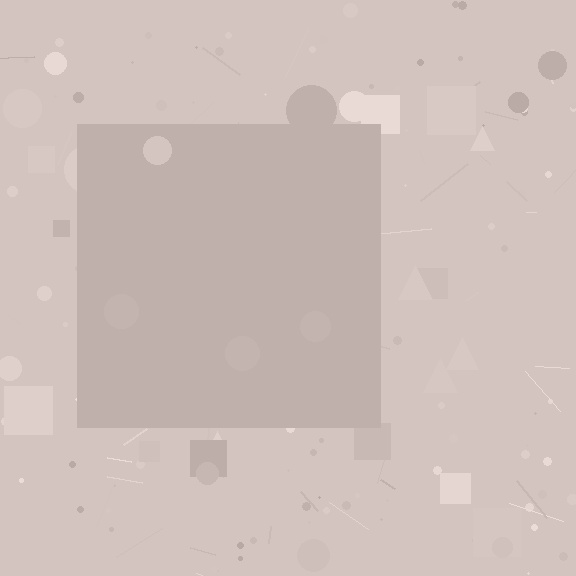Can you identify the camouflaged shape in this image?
The camouflaged shape is a square.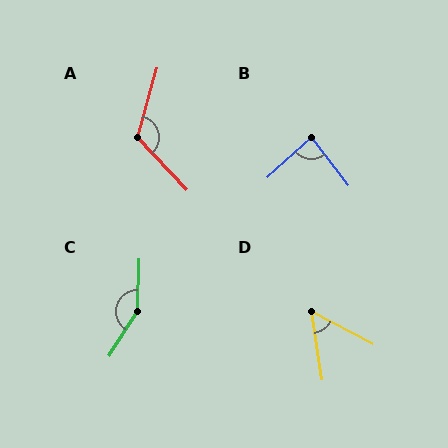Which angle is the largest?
C, at approximately 148 degrees.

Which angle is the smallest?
D, at approximately 53 degrees.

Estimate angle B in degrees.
Approximately 85 degrees.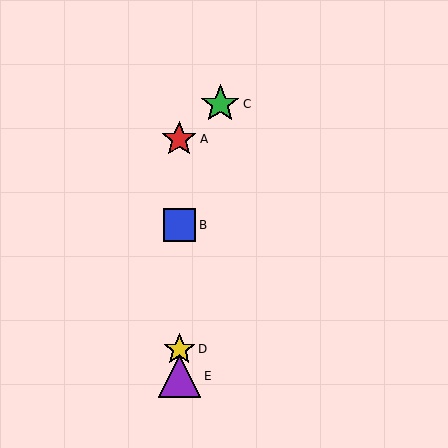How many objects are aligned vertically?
4 objects (A, B, D, E) are aligned vertically.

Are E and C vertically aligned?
No, E is at x≈179 and C is at x≈220.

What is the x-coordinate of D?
Object D is at x≈179.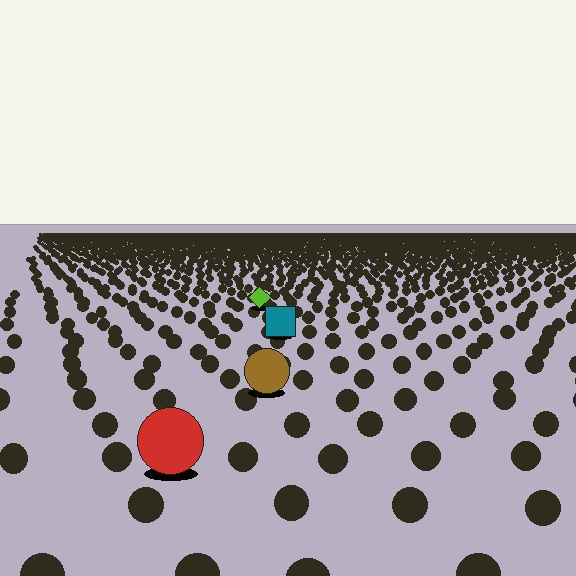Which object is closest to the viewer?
The red circle is closest. The texture marks near it are larger and more spread out.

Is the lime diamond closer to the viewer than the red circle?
No. The red circle is closer — you can tell from the texture gradient: the ground texture is coarser near it.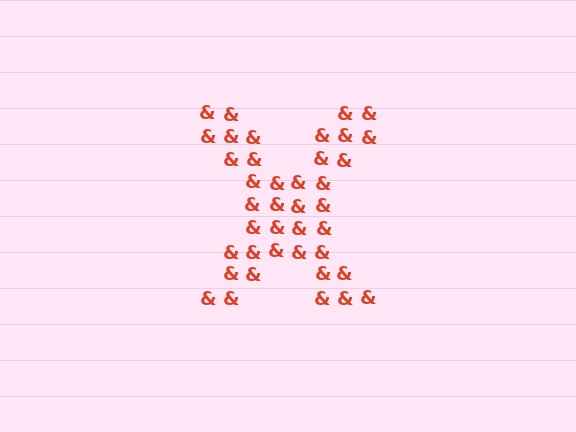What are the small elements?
The small elements are ampersands.